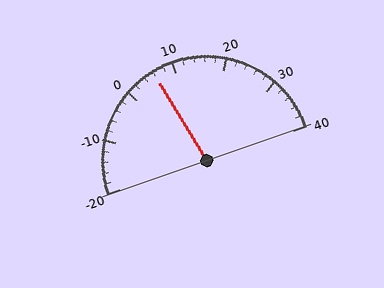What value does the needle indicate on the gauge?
The needle indicates approximately 6.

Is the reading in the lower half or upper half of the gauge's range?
The reading is in the lower half of the range (-20 to 40).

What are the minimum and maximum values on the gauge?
The gauge ranges from -20 to 40.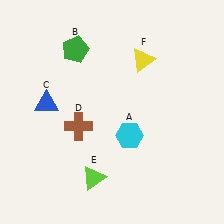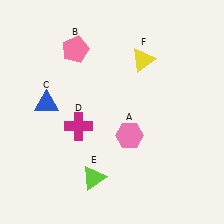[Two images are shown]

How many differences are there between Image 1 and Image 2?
There are 3 differences between the two images.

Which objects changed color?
A changed from cyan to pink. B changed from green to pink. D changed from brown to magenta.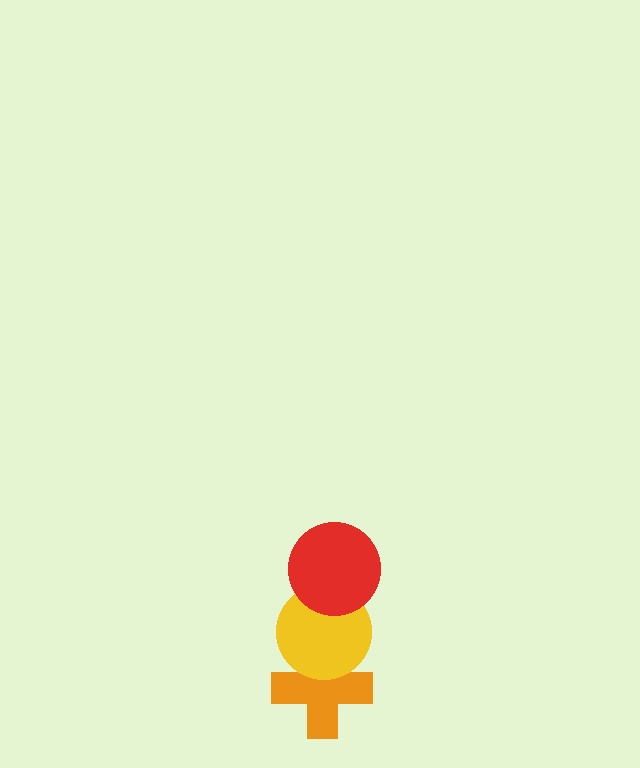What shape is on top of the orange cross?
The yellow circle is on top of the orange cross.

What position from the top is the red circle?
The red circle is 1st from the top.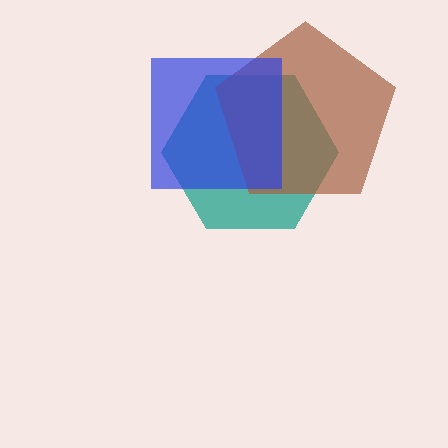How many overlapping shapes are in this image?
There are 3 overlapping shapes in the image.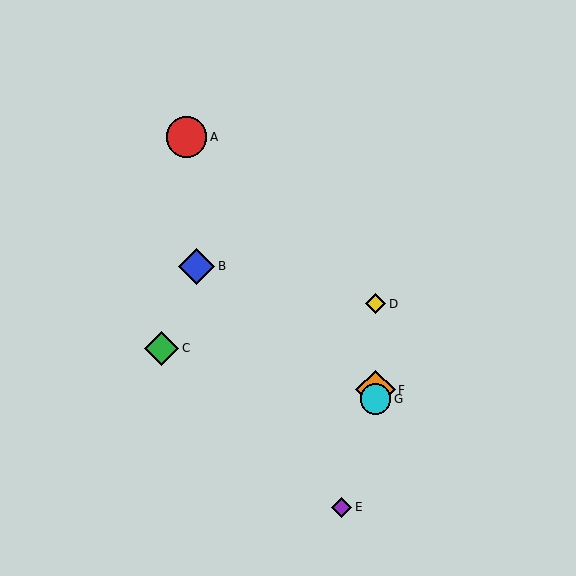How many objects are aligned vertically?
3 objects (D, F, G) are aligned vertically.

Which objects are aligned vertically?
Objects D, F, G are aligned vertically.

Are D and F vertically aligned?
Yes, both are at x≈375.